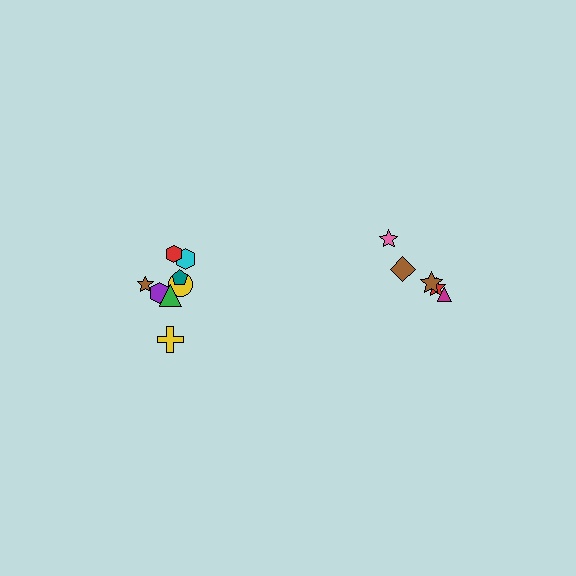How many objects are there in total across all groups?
There are 13 objects.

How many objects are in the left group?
There are 8 objects.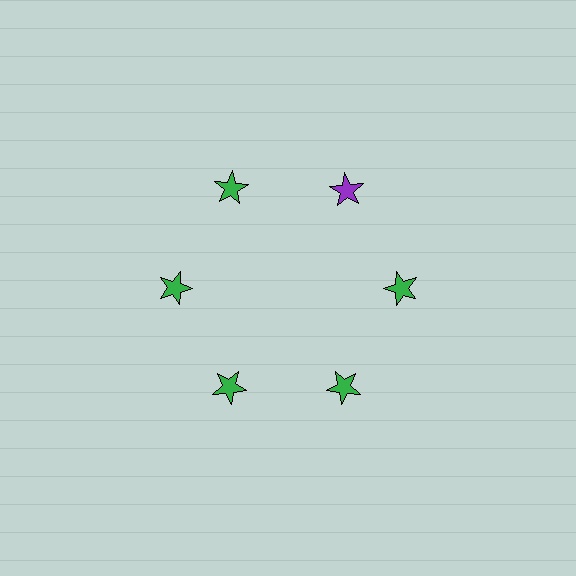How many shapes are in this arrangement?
There are 6 shapes arranged in a ring pattern.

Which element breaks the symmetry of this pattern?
The purple star at roughly the 1 o'clock position breaks the symmetry. All other shapes are green stars.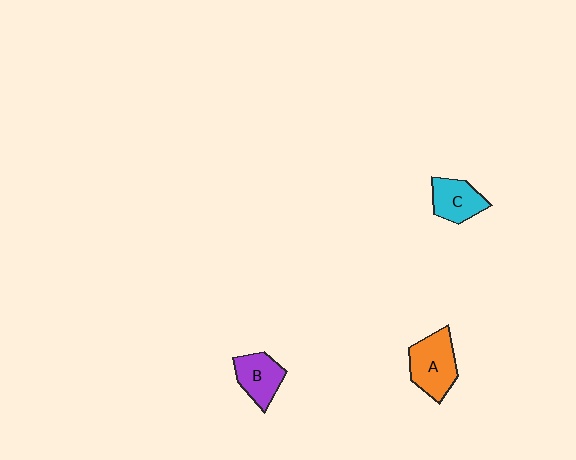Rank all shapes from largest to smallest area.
From largest to smallest: A (orange), B (purple), C (cyan).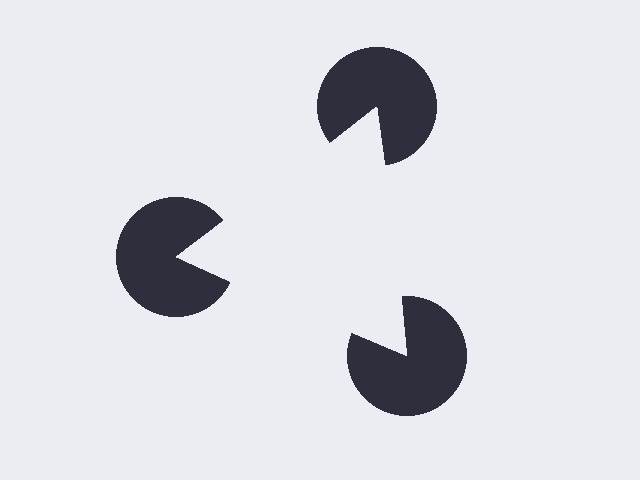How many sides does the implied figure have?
3 sides.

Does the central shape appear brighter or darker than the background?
It typically appears slightly brighter than the background, even though no actual brightness change is drawn.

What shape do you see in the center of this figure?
An illusory triangle — its edges are inferred from the aligned wedge cuts in the pac-man discs, not physically drawn.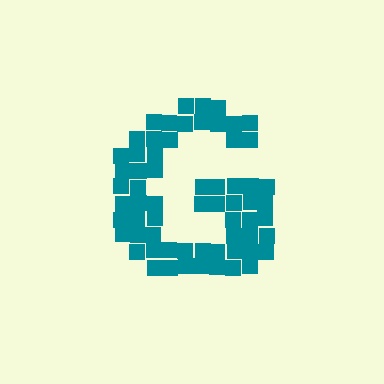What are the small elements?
The small elements are squares.